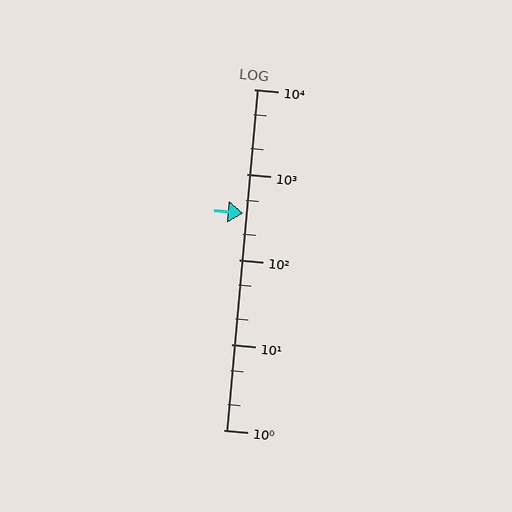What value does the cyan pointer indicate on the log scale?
The pointer indicates approximately 350.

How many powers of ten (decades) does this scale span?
The scale spans 4 decades, from 1 to 10000.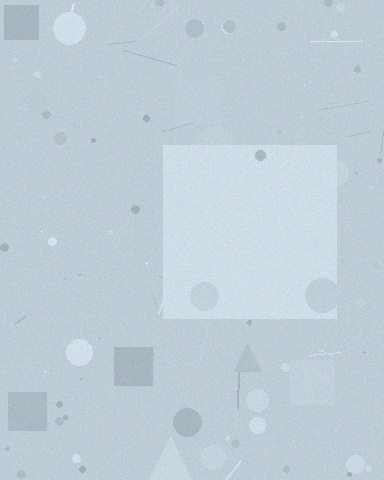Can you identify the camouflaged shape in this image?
The camouflaged shape is a square.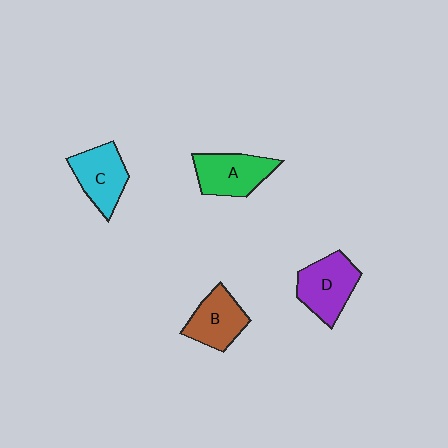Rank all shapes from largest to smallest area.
From largest to smallest: D (purple), A (green), C (cyan), B (brown).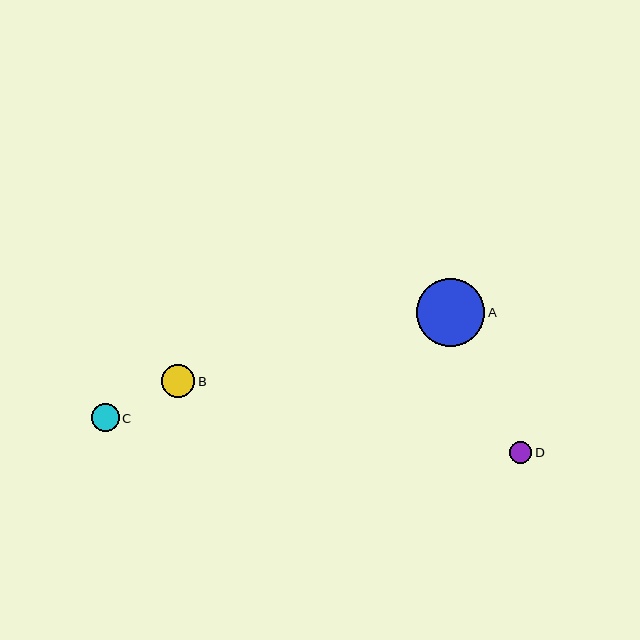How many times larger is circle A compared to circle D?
Circle A is approximately 3.1 times the size of circle D.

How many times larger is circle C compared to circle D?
Circle C is approximately 1.3 times the size of circle D.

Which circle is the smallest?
Circle D is the smallest with a size of approximately 22 pixels.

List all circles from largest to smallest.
From largest to smallest: A, B, C, D.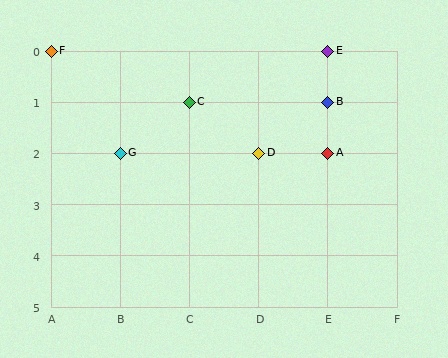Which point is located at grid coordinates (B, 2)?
Point G is at (B, 2).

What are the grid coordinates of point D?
Point D is at grid coordinates (D, 2).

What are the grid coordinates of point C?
Point C is at grid coordinates (C, 1).